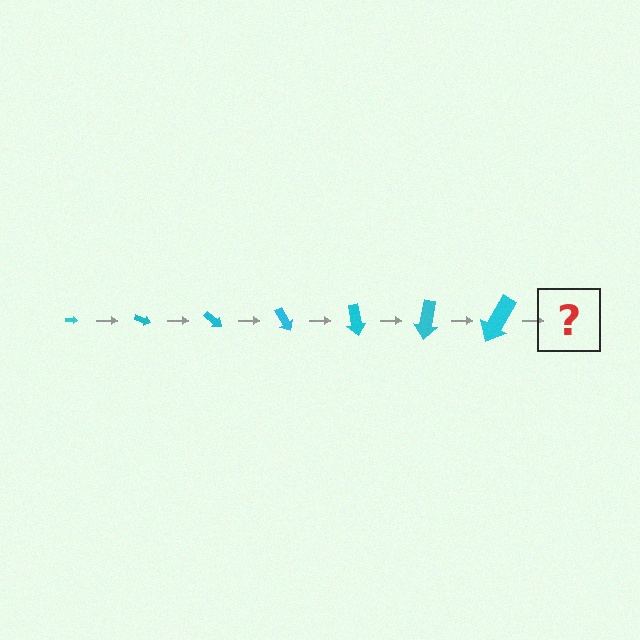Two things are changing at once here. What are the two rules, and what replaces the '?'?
The two rules are that the arrow grows larger each step and it rotates 20 degrees each step. The '?' should be an arrow, larger than the previous one and rotated 140 degrees from the start.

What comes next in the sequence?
The next element should be an arrow, larger than the previous one and rotated 140 degrees from the start.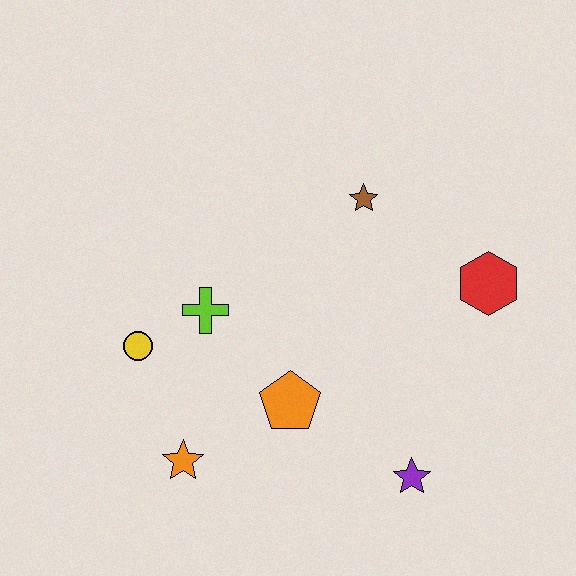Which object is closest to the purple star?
The orange pentagon is closest to the purple star.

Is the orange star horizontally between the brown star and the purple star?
No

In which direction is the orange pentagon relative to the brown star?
The orange pentagon is below the brown star.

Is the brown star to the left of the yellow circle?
No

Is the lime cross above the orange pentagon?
Yes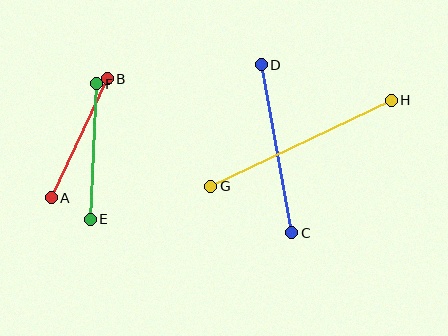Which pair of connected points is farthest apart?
Points G and H are farthest apart.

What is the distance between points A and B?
The distance is approximately 132 pixels.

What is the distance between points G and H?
The distance is approximately 200 pixels.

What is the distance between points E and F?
The distance is approximately 136 pixels.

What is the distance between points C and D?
The distance is approximately 171 pixels.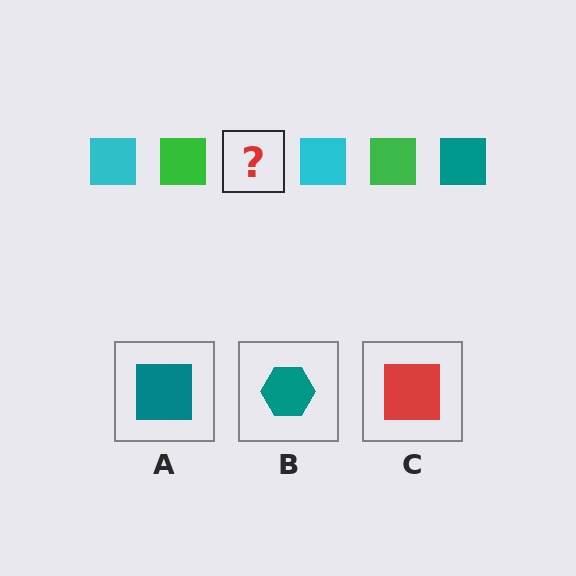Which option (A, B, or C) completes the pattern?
A.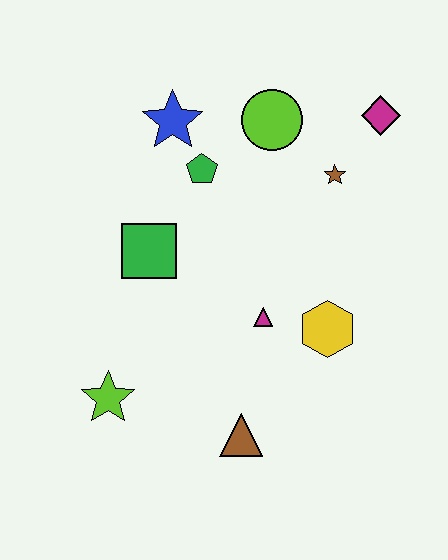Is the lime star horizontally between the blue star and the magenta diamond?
No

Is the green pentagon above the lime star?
Yes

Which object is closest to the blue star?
The green pentagon is closest to the blue star.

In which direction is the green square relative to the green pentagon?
The green square is below the green pentagon.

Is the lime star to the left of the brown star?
Yes